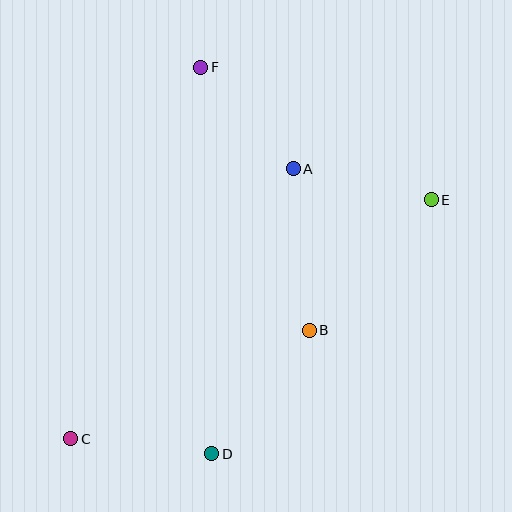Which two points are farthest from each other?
Points C and E are farthest from each other.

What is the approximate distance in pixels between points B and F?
The distance between B and F is approximately 284 pixels.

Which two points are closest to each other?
Points A and F are closest to each other.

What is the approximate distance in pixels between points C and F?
The distance between C and F is approximately 394 pixels.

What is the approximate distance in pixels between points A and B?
The distance between A and B is approximately 162 pixels.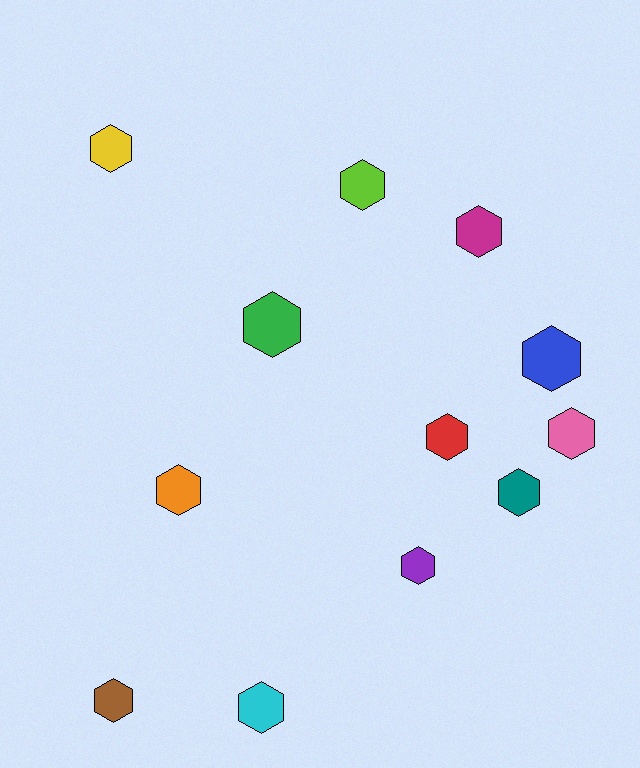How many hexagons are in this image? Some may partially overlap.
There are 12 hexagons.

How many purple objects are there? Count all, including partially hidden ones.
There is 1 purple object.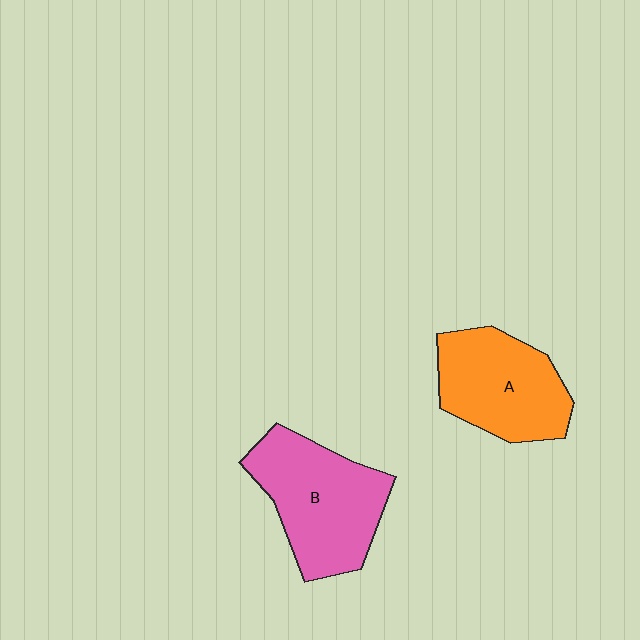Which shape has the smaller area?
Shape A (orange).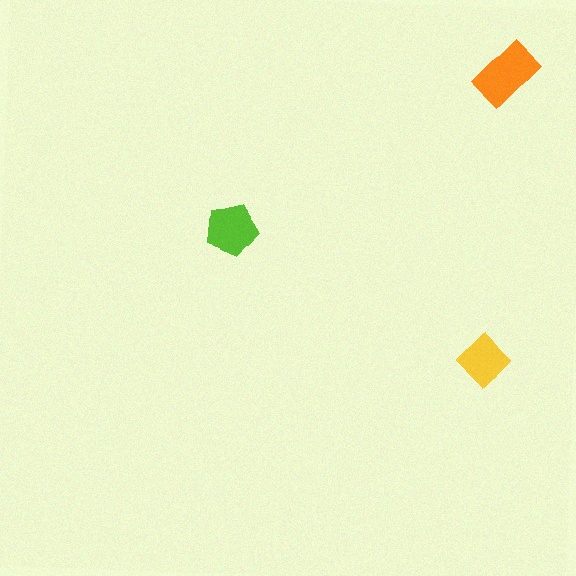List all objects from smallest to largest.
The yellow diamond, the lime pentagon, the orange rectangle.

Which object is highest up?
The orange rectangle is topmost.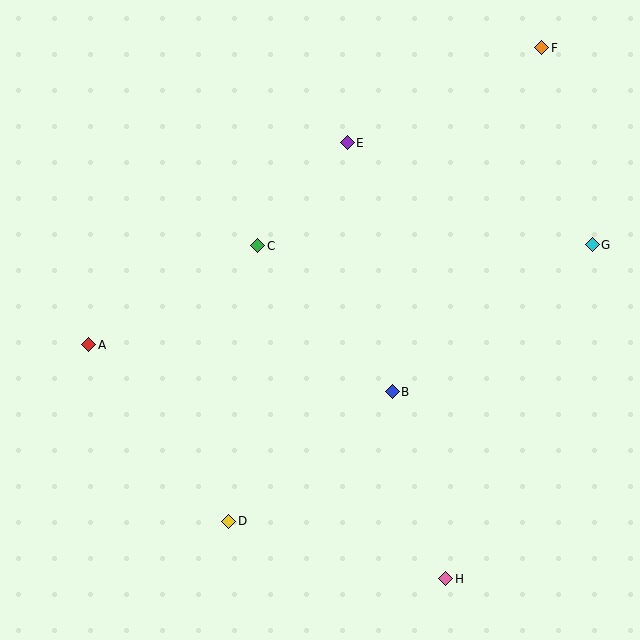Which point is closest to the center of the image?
Point C at (258, 246) is closest to the center.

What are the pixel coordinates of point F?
Point F is at (542, 48).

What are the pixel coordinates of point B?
Point B is at (392, 392).